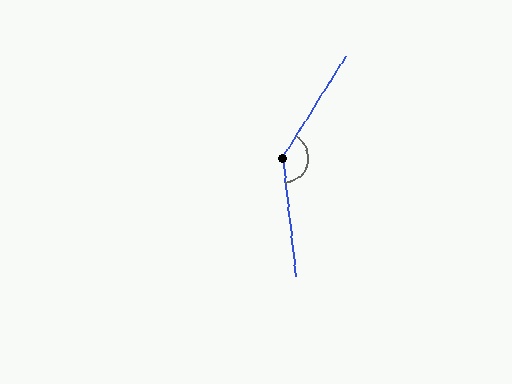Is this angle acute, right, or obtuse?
It is obtuse.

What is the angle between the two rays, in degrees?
Approximately 142 degrees.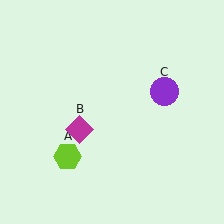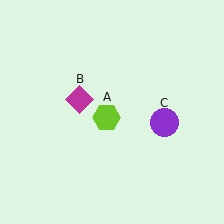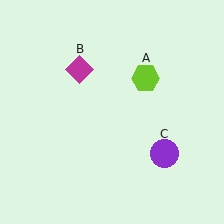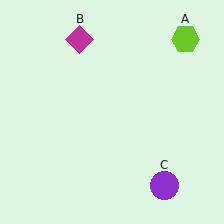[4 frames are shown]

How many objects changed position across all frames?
3 objects changed position: lime hexagon (object A), magenta diamond (object B), purple circle (object C).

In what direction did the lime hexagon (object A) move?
The lime hexagon (object A) moved up and to the right.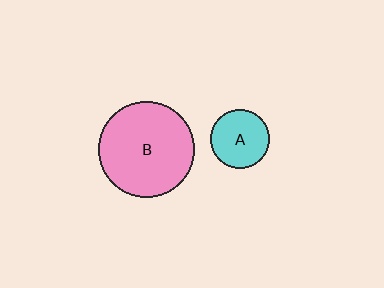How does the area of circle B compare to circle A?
Approximately 2.7 times.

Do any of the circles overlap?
No, none of the circles overlap.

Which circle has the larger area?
Circle B (pink).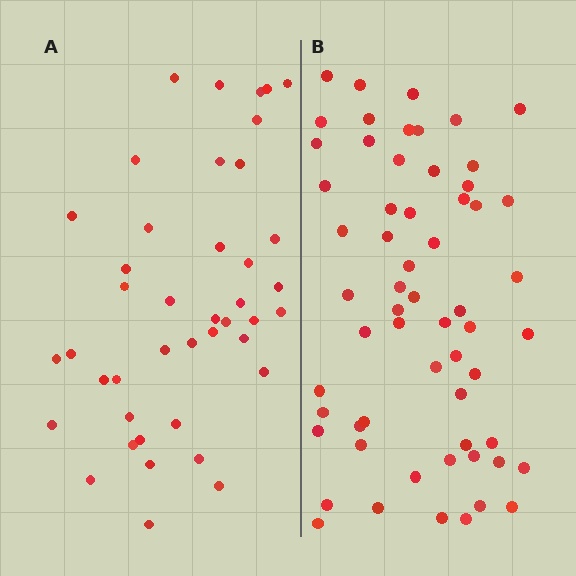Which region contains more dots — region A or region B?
Region B (the right region) has more dots.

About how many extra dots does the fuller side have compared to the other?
Region B has approximately 20 more dots than region A.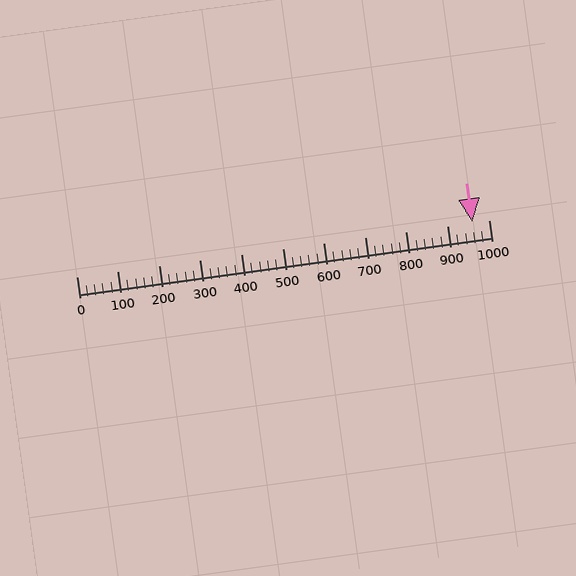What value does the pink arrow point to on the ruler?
The pink arrow points to approximately 960.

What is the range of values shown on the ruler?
The ruler shows values from 0 to 1000.